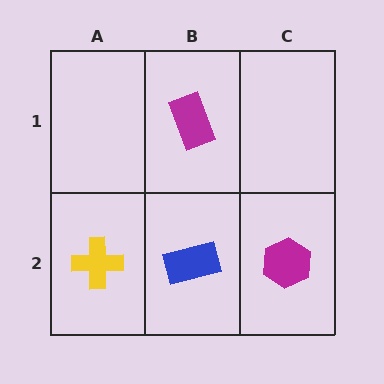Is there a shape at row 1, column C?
No, that cell is empty.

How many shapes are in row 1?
1 shape.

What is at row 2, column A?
A yellow cross.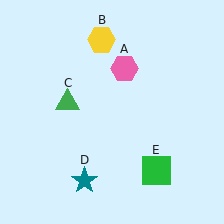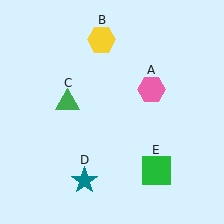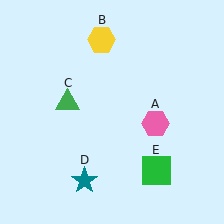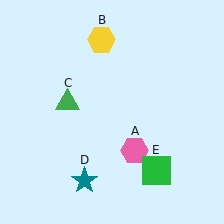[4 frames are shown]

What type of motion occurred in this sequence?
The pink hexagon (object A) rotated clockwise around the center of the scene.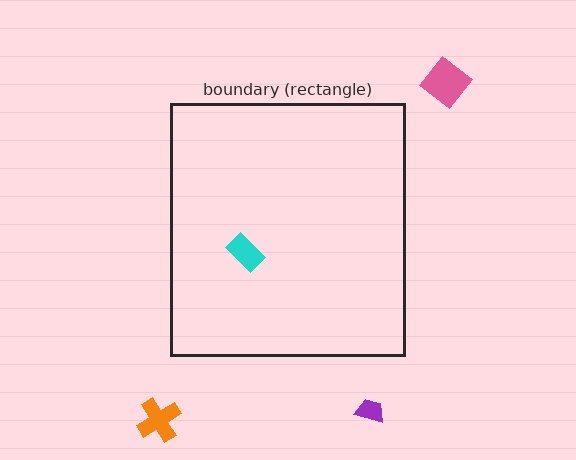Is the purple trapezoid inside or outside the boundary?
Outside.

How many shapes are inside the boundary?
1 inside, 3 outside.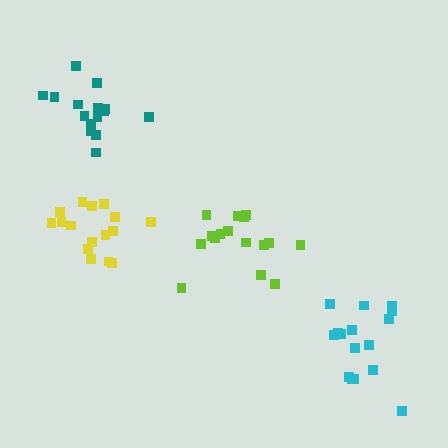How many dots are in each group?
Group 1: 16 dots, Group 2: 16 dots, Group 3: 16 dots, Group 4: 15 dots (63 total).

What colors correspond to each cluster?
The clusters are colored: lime, cyan, yellow, teal.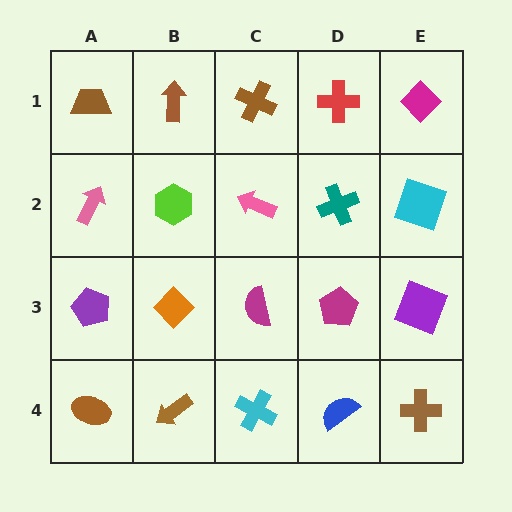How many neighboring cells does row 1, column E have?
2.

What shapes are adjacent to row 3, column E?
A cyan square (row 2, column E), a brown cross (row 4, column E), a magenta pentagon (row 3, column D).